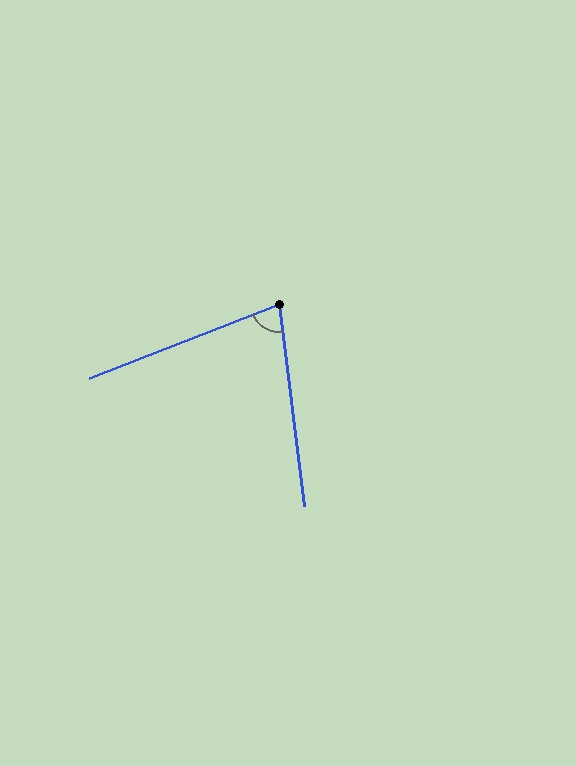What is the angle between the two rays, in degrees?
Approximately 76 degrees.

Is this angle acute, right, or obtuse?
It is acute.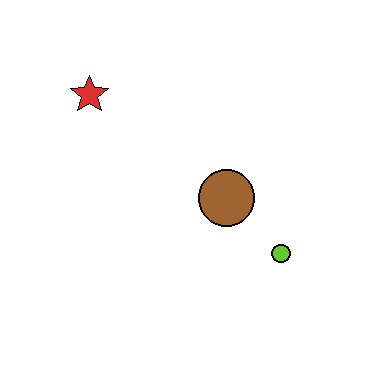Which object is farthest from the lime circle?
The red star is farthest from the lime circle.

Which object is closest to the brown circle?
The lime circle is closest to the brown circle.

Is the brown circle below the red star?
Yes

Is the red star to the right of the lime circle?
No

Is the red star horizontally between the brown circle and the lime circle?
No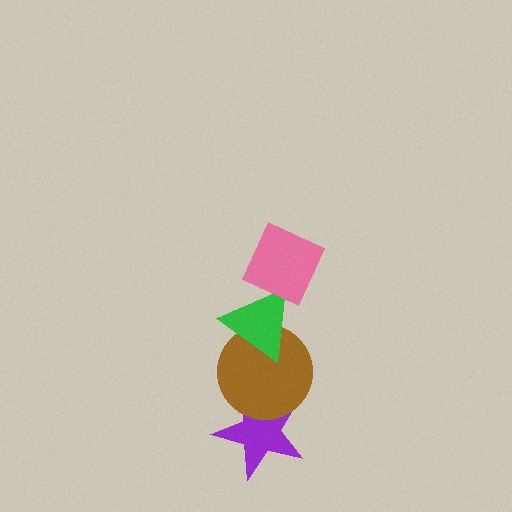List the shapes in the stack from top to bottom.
From top to bottom: the pink diamond, the green triangle, the brown circle, the purple star.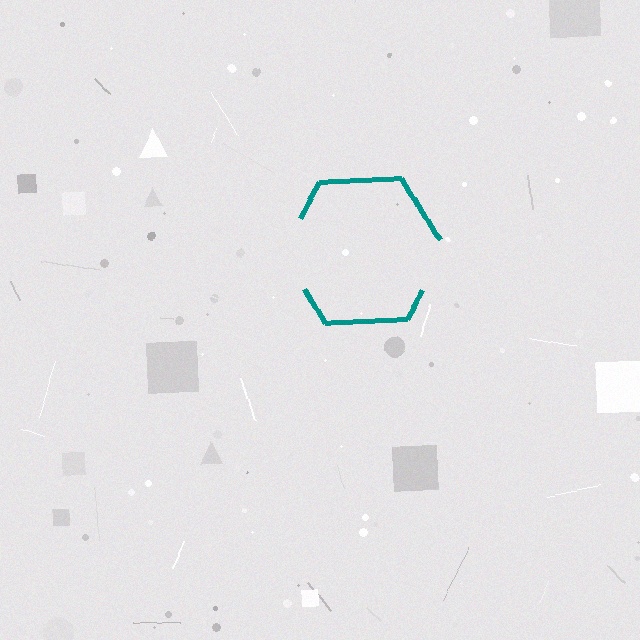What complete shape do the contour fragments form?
The contour fragments form a hexagon.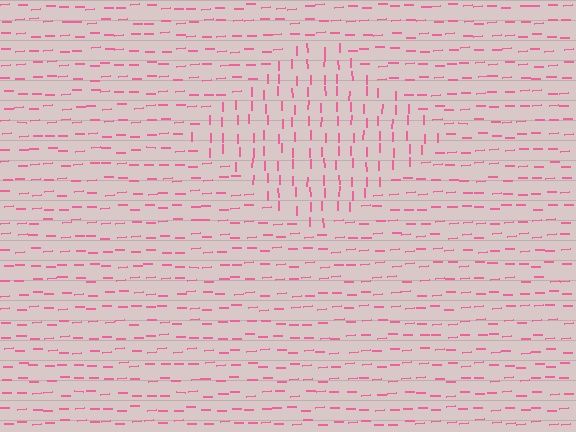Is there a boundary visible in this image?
Yes, there is a texture boundary formed by a change in line orientation.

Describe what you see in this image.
The image is filled with small pink line segments. A diamond region in the image has lines oriented differently from the surrounding lines, creating a visible texture boundary.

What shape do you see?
I see a diamond.